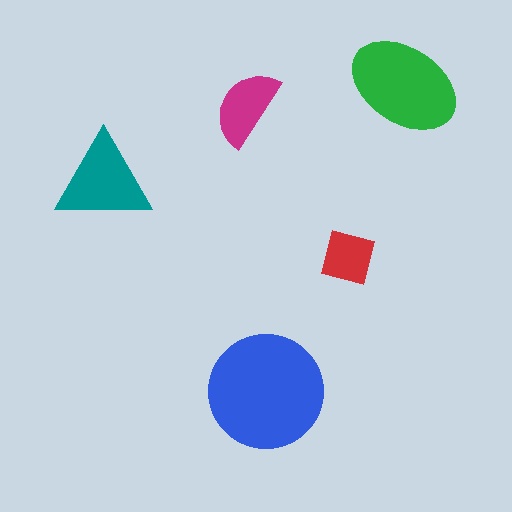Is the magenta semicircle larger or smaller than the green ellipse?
Smaller.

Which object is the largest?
The blue circle.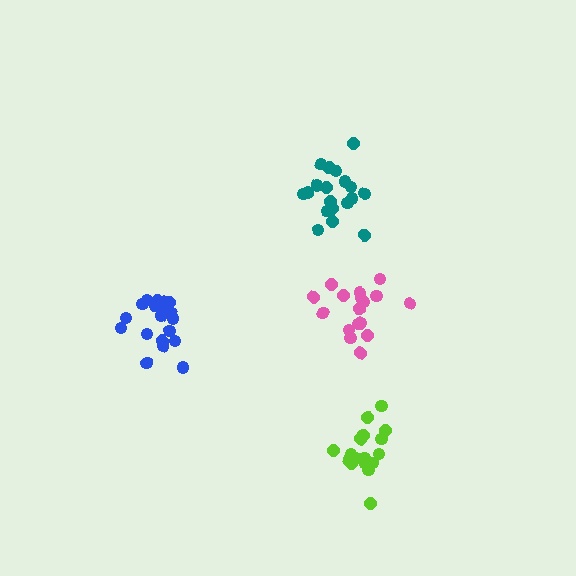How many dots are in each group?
Group 1: 17 dots, Group 2: 19 dots, Group 3: 19 dots, Group 4: 17 dots (72 total).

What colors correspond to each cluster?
The clusters are colored: lime, teal, blue, pink.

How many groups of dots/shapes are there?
There are 4 groups.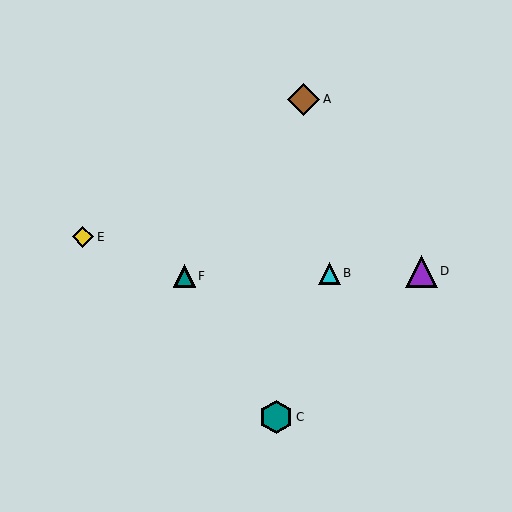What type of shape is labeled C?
Shape C is a teal hexagon.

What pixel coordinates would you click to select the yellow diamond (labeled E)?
Click at (83, 237) to select the yellow diamond E.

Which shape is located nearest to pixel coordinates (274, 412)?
The teal hexagon (labeled C) at (276, 417) is nearest to that location.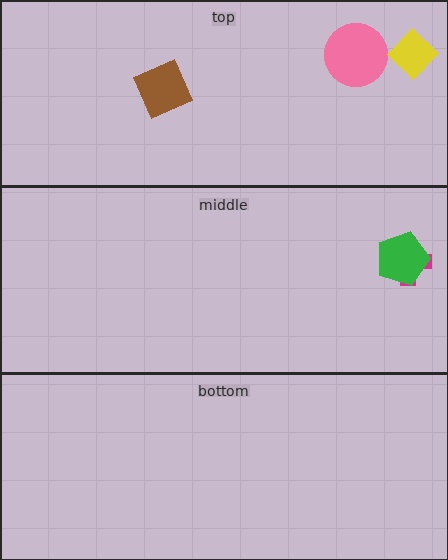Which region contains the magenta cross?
The middle region.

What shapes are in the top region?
The brown square, the pink circle, the yellow diamond.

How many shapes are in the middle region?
2.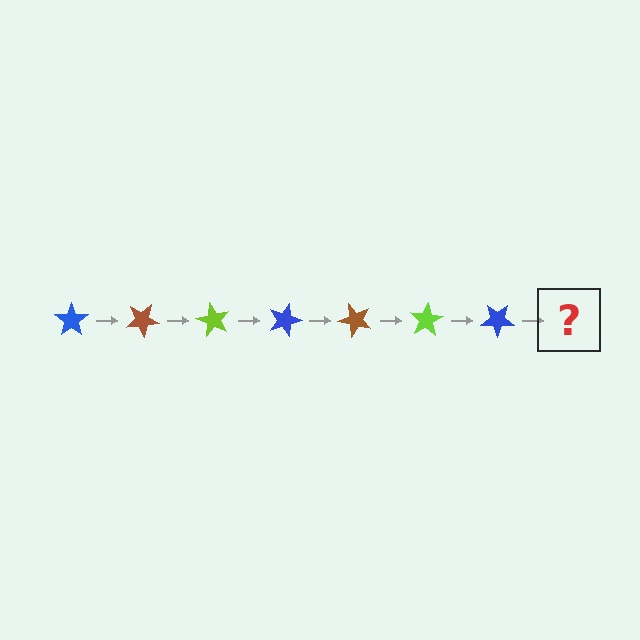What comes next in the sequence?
The next element should be a brown star, rotated 210 degrees from the start.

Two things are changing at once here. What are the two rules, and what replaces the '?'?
The two rules are that it rotates 30 degrees each step and the color cycles through blue, brown, and lime. The '?' should be a brown star, rotated 210 degrees from the start.